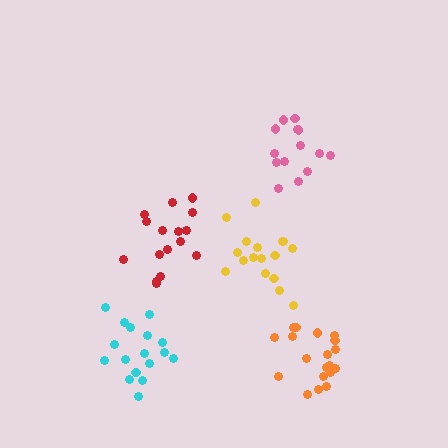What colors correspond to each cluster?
The clusters are colored: orange, pink, cyan, yellow, red.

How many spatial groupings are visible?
There are 5 spatial groupings.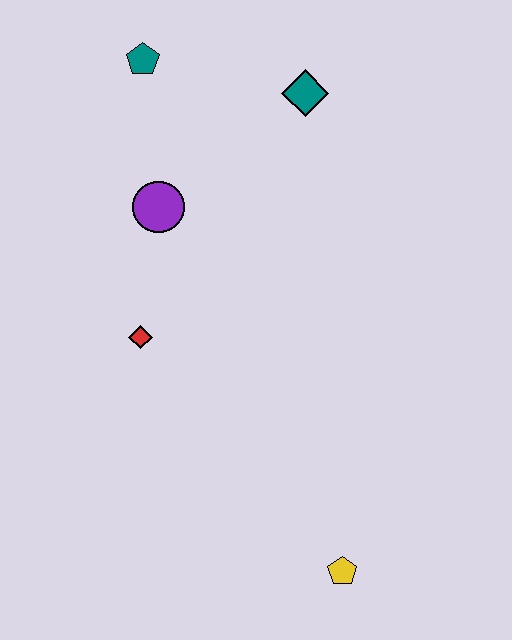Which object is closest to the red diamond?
The purple circle is closest to the red diamond.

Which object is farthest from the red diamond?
The yellow pentagon is farthest from the red diamond.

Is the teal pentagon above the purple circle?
Yes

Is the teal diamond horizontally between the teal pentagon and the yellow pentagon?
Yes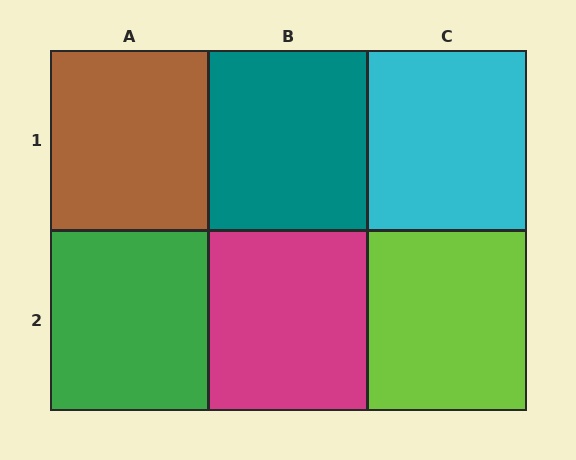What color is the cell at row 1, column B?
Teal.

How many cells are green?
1 cell is green.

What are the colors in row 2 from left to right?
Green, magenta, lime.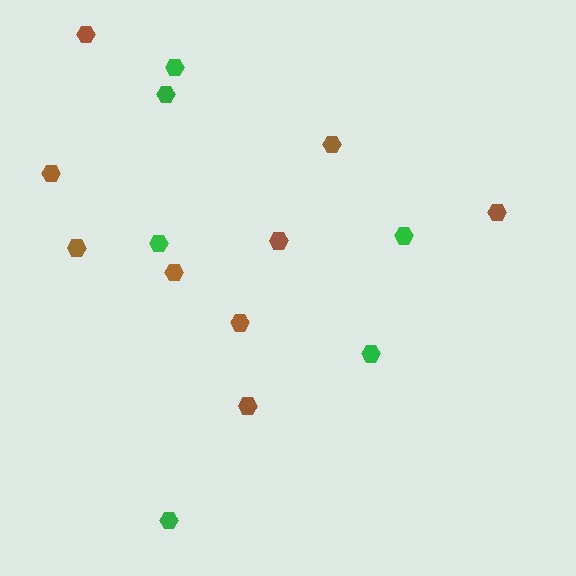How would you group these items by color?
There are 2 groups: one group of green hexagons (6) and one group of brown hexagons (9).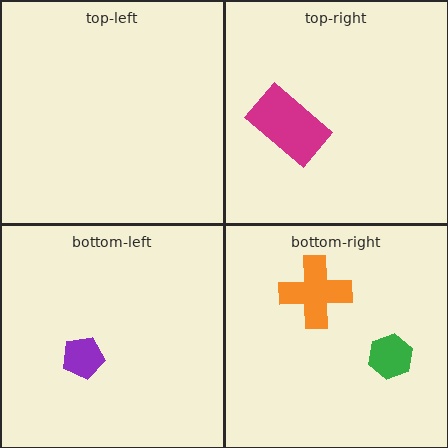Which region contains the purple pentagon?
The bottom-left region.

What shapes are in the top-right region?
The magenta rectangle.